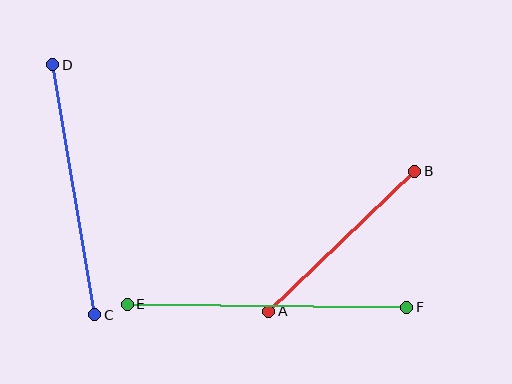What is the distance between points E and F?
The distance is approximately 279 pixels.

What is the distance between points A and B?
The distance is approximately 202 pixels.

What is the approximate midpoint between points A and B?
The midpoint is at approximately (342, 241) pixels.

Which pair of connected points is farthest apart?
Points E and F are farthest apart.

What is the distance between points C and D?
The distance is approximately 254 pixels.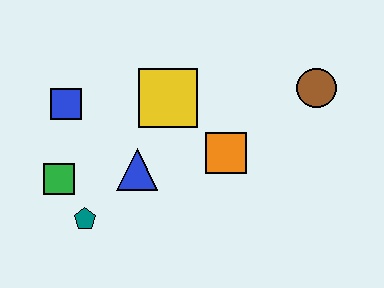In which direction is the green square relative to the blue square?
The green square is below the blue square.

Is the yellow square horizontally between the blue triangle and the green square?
No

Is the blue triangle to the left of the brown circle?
Yes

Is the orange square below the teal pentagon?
No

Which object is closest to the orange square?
The yellow square is closest to the orange square.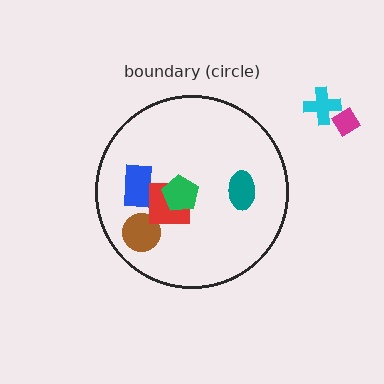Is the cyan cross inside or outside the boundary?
Outside.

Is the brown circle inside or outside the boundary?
Inside.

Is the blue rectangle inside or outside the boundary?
Inside.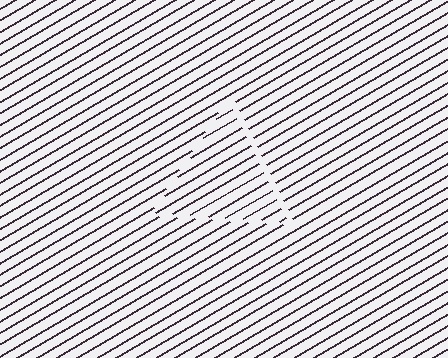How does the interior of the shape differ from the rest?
The interior of the shape contains the same grating, shifted by half a period — the contour is defined by the phase discontinuity where line-ends from the inner and outer gratings abut.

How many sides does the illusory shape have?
3 sides — the line-ends trace a triangle.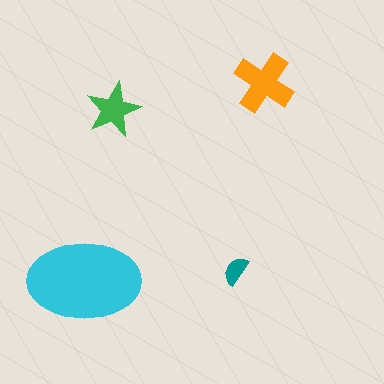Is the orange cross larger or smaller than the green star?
Larger.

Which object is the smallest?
The teal semicircle.